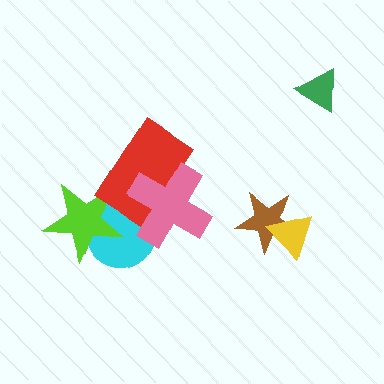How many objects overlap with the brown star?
1 object overlaps with the brown star.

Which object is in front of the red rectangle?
The pink cross is in front of the red rectangle.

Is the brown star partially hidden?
Yes, it is partially covered by another shape.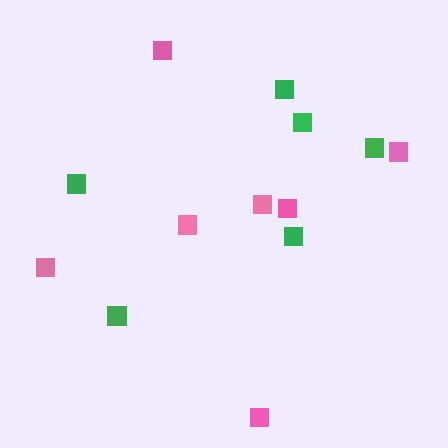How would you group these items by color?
There are 2 groups: one group of pink squares (7) and one group of green squares (6).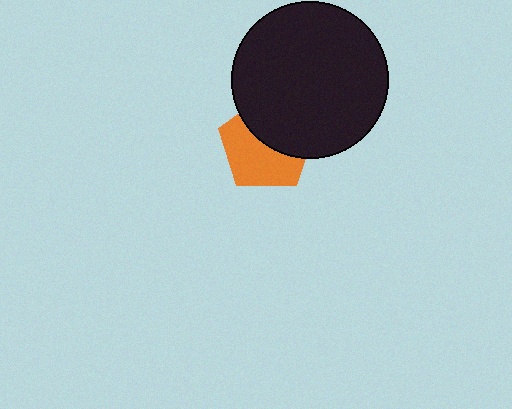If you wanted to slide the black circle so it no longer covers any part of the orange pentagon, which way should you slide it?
Slide it up — that is the most direct way to separate the two shapes.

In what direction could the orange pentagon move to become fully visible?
The orange pentagon could move down. That would shift it out from behind the black circle entirely.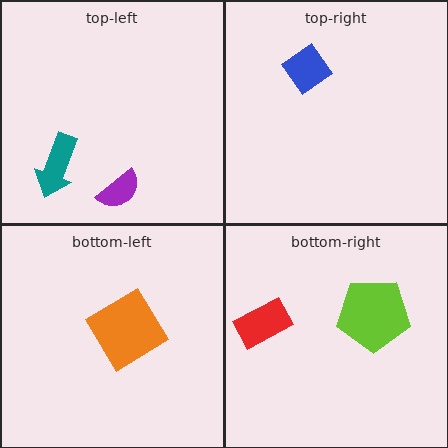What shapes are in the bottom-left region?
The orange diamond.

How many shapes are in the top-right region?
1.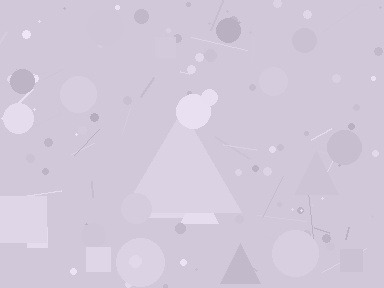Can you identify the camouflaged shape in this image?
The camouflaged shape is a triangle.